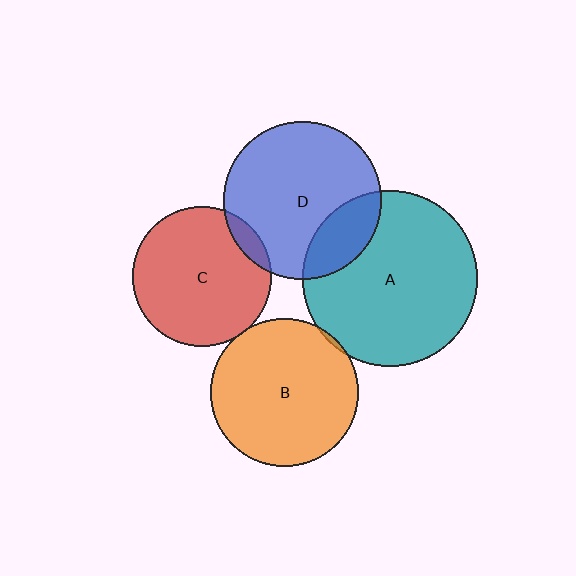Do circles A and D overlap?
Yes.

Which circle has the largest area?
Circle A (teal).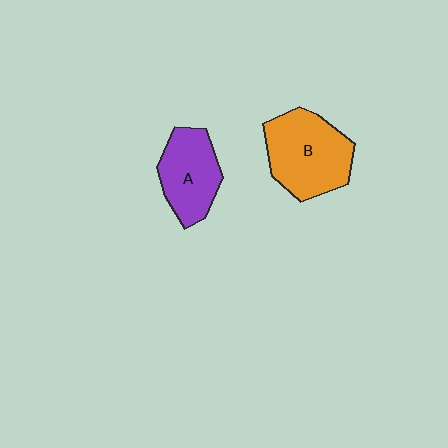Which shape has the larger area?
Shape B (orange).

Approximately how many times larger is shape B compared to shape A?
Approximately 1.3 times.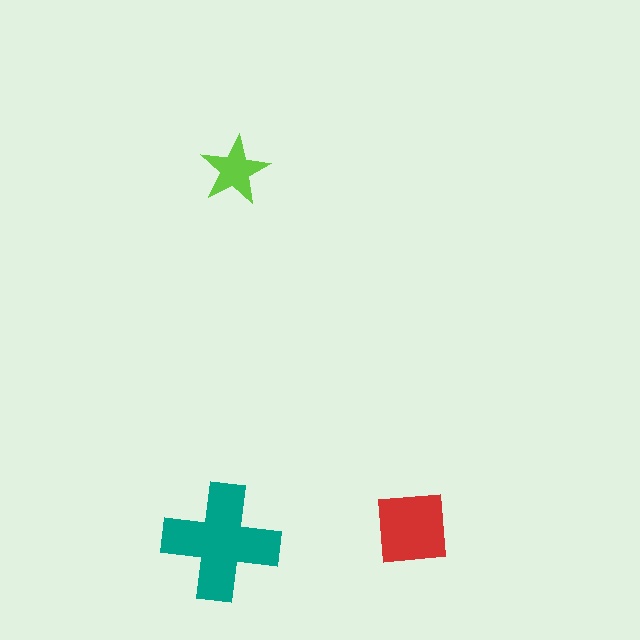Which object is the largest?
The teal cross.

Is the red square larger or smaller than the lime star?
Larger.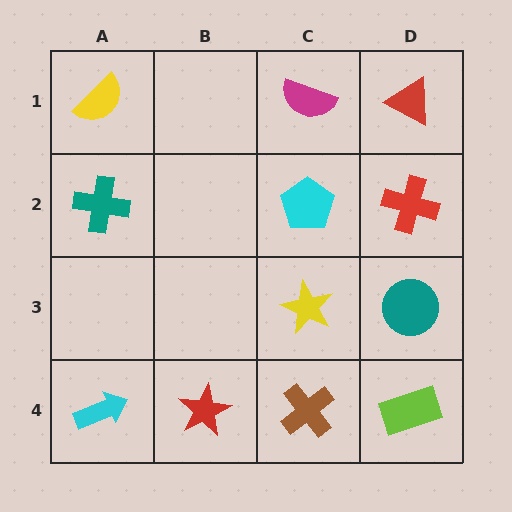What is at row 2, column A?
A teal cross.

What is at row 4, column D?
A lime rectangle.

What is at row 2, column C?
A cyan pentagon.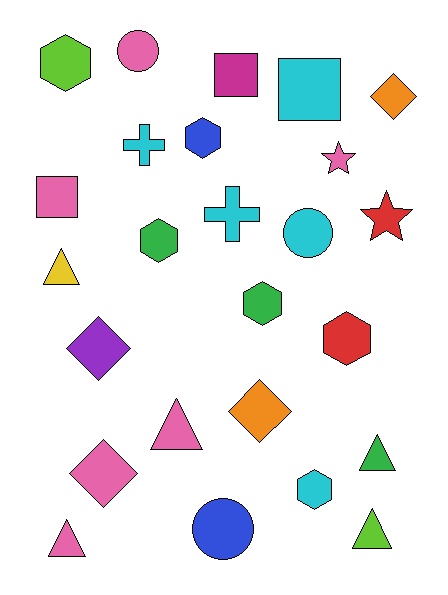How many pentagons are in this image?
There are no pentagons.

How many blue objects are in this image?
There are 2 blue objects.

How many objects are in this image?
There are 25 objects.